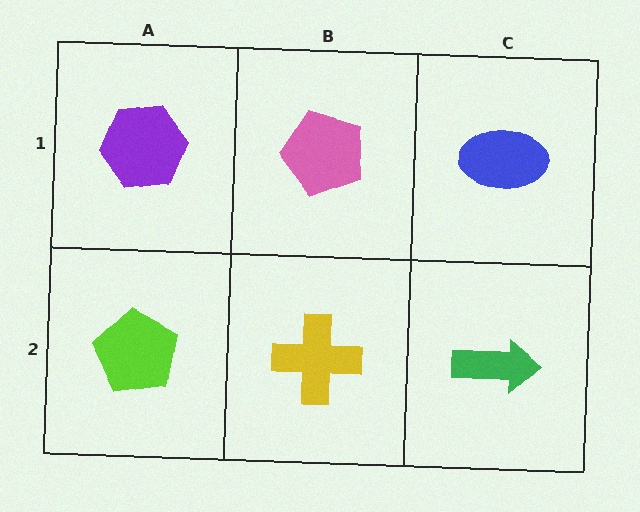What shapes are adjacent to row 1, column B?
A yellow cross (row 2, column B), a purple hexagon (row 1, column A), a blue ellipse (row 1, column C).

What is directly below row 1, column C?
A green arrow.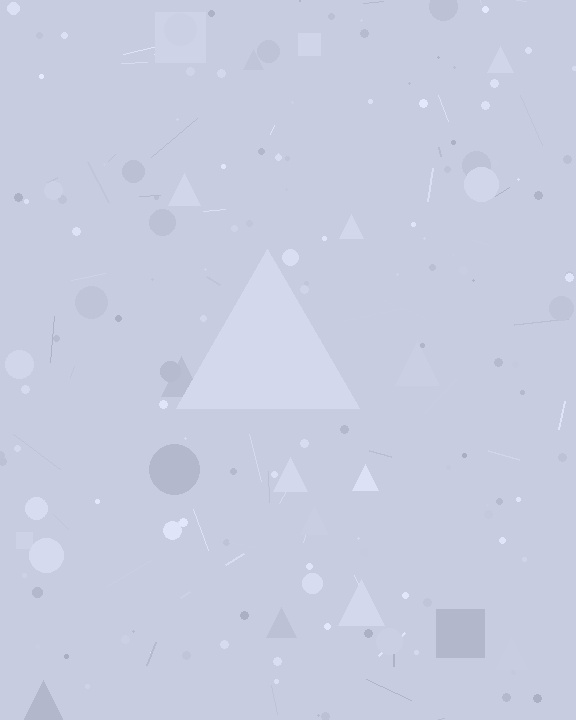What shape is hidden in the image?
A triangle is hidden in the image.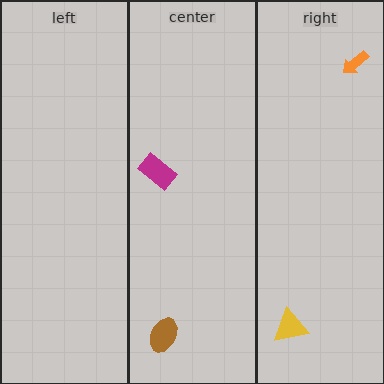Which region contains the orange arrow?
The right region.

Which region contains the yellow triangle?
The right region.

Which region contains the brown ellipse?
The center region.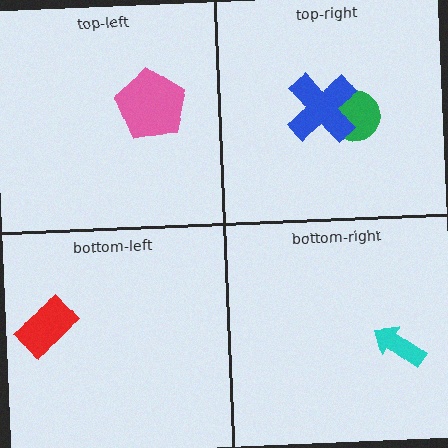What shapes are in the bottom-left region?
The red rectangle.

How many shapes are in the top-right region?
2.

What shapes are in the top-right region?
The green circle, the blue cross.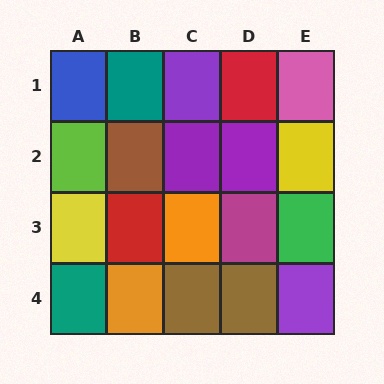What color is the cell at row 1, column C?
Purple.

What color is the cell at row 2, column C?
Purple.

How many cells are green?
1 cell is green.